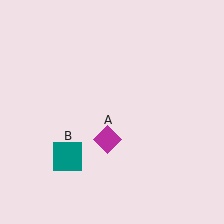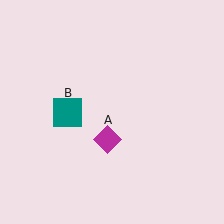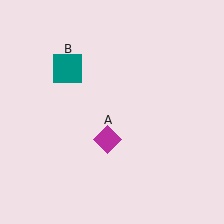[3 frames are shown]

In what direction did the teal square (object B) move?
The teal square (object B) moved up.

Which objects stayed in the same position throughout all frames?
Magenta diamond (object A) remained stationary.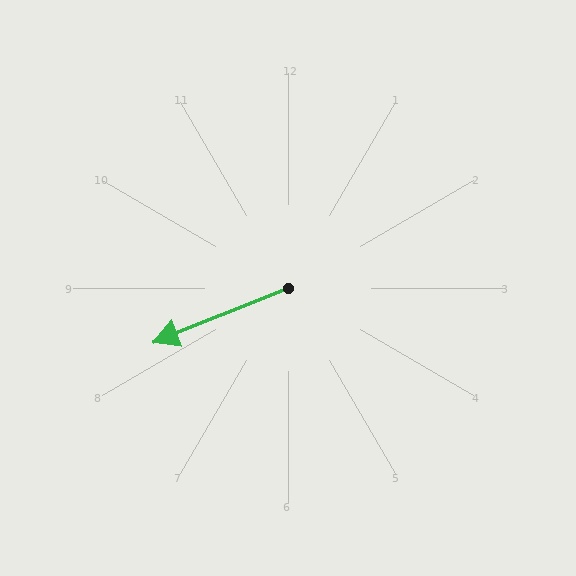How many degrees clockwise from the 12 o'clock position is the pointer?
Approximately 248 degrees.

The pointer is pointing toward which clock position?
Roughly 8 o'clock.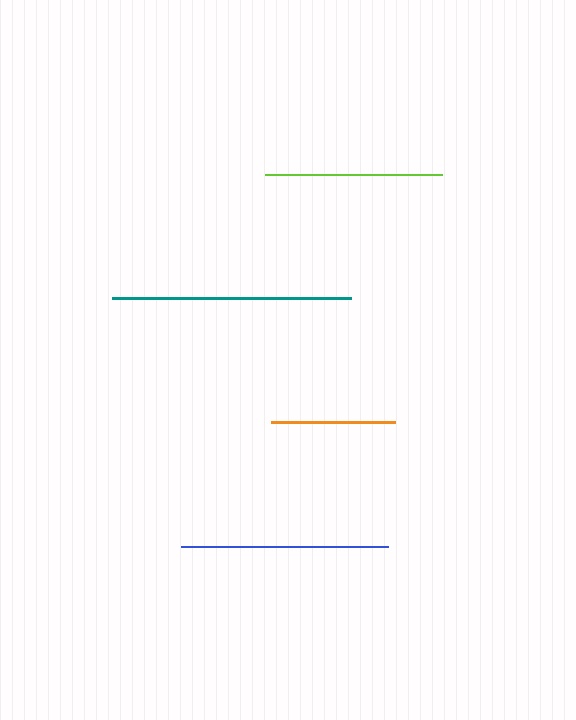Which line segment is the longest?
The teal line is the longest at approximately 239 pixels.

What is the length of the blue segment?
The blue segment is approximately 207 pixels long.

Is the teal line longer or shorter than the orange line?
The teal line is longer than the orange line.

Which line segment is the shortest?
The orange line is the shortest at approximately 125 pixels.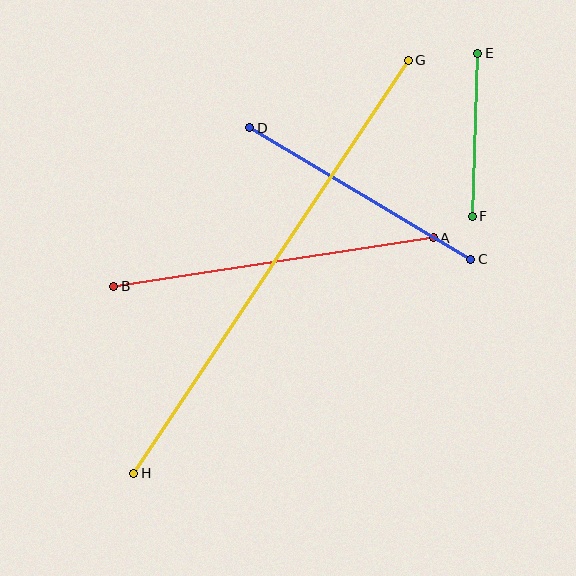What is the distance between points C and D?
The distance is approximately 257 pixels.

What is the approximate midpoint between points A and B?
The midpoint is at approximately (273, 262) pixels.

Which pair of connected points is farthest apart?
Points G and H are farthest apart.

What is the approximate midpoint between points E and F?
The midpoint is at approximately (475, 135) pixels.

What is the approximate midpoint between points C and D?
The midpoint is at approximately (360, 194) pixels.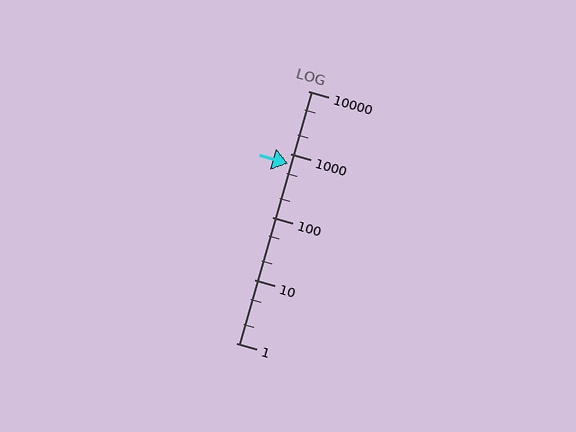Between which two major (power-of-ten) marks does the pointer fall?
The pointer is between 100 and 1000.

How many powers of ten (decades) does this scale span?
The scale spans 4 decades, from 1 to 10000.